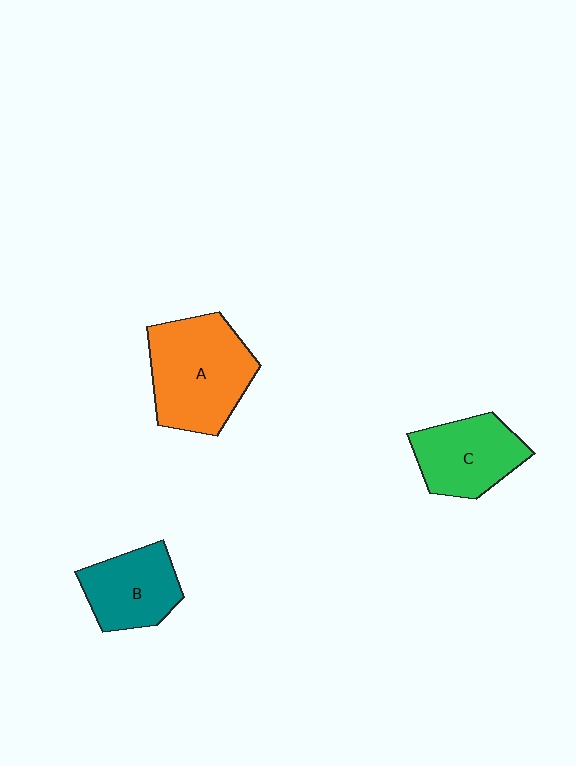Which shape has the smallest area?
Shape B (teal).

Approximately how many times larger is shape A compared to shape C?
Approximately 1.4 times.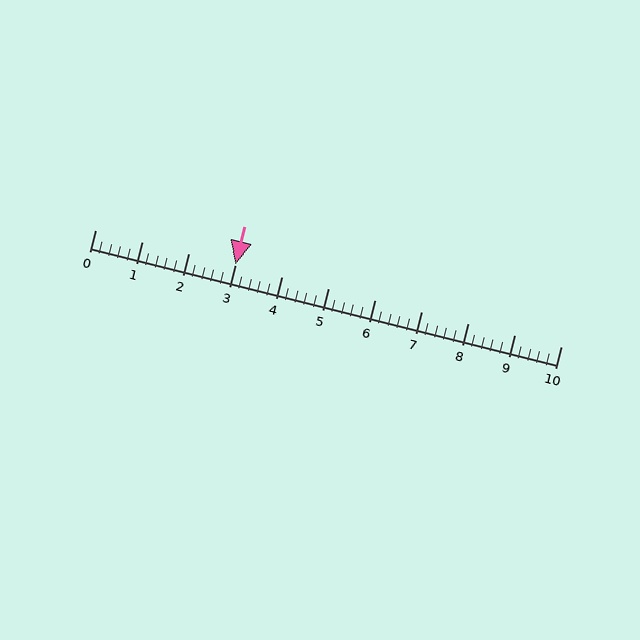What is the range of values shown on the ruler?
The ruler shows values from 0 to 10.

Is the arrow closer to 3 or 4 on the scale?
The arrow is closer to 3.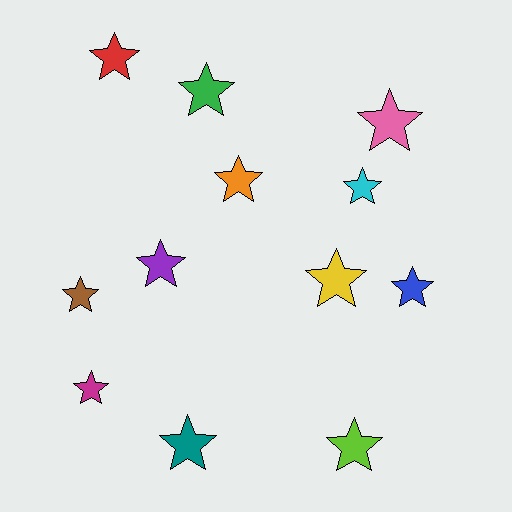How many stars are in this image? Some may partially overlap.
There are 12 stars.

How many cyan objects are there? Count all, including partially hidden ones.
There is 1 cyan object.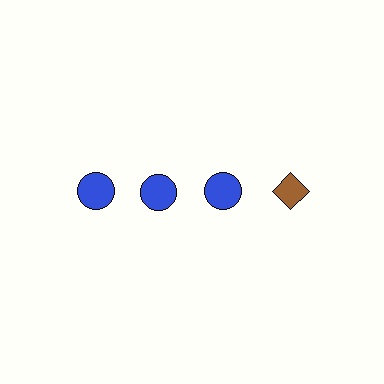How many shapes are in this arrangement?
There are 4 shapes arranged in a grid pattern.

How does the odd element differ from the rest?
It differs in both color (brown instead of blue) and shape (diamond instead of circle).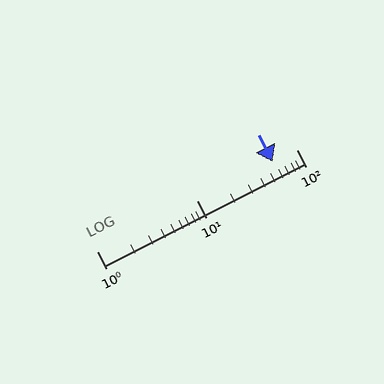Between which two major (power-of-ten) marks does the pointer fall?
The pointer is between 10 and 100.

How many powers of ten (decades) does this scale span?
The scale spans 2 decades, from 1 to 100.